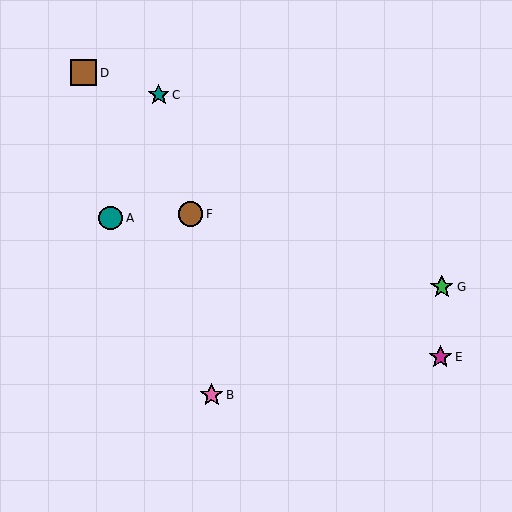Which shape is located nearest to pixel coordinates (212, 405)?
The pink star (labeled B) at (212, 395) is nearest to that location.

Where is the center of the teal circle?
The center of the teal circle is at (111, 218).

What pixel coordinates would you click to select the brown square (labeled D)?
Click at (83, 73) to select the brown square D.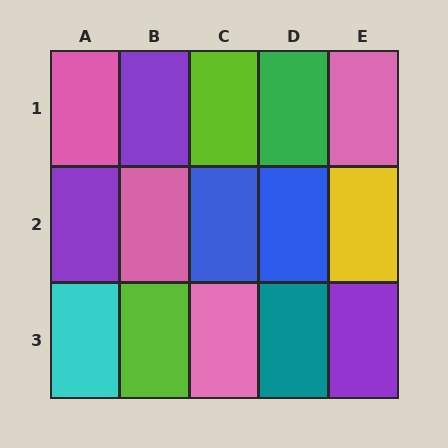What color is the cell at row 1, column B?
Purple.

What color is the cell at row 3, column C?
Pink.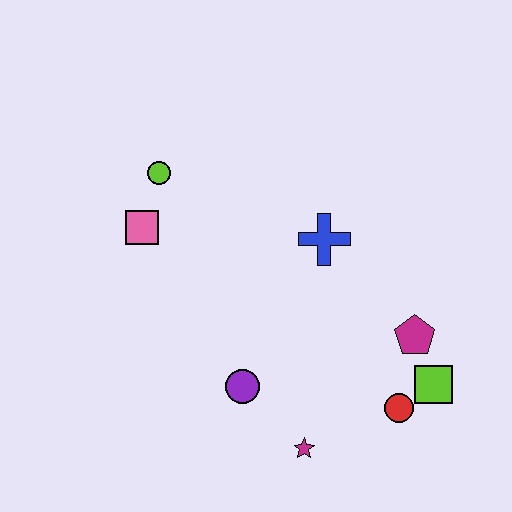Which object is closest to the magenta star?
The purple circle is closest to the magenta star.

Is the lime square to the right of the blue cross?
Yes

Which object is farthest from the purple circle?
The lime circle is farthest from the purple circle.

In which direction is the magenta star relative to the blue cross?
The magenta star is below the blue cross.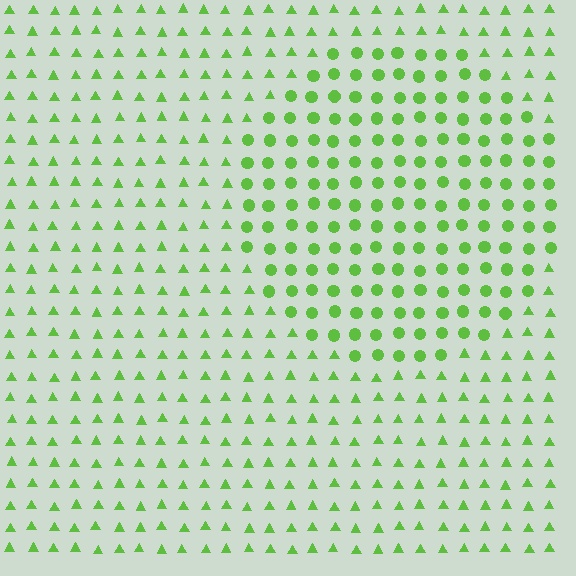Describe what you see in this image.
The image is filled with small lime elements arranged in a uniform grid. A circle-shaped region contains circles, while the surrounding area contains triangles. The boundary is defined purely by the change in element shape.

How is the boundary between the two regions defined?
The boundary is defined by a change in element shape: circles inside vs. triangles outside. All elements share the same color and spacing.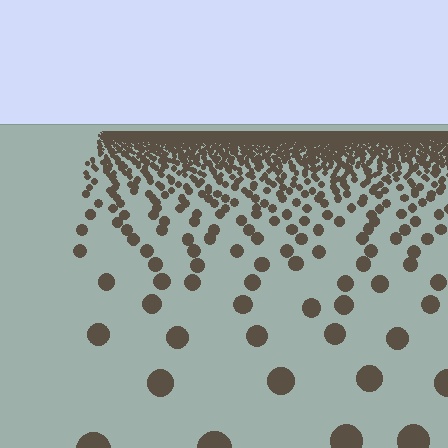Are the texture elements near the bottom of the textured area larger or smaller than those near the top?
Larger. Near the bottom, elements are closer to the viewer and appear at a bigger on-screen size.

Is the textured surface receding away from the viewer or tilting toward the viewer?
The surface is receding away from the viewer. Texture elements get smaller and denser toward the top.